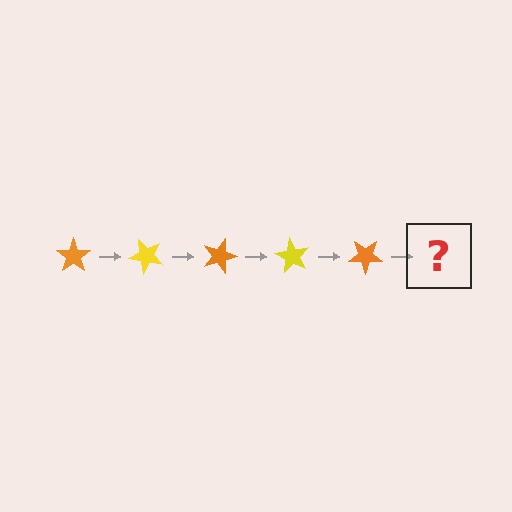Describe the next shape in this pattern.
It should be a yellow star, rotated 225 degrees from the start.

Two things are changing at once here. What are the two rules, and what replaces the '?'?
The two rules are that it rotates 45 degrees each step and the color cycles through orange and yellow. The '?' should be a yellow star, rotated 225 degrees from the start.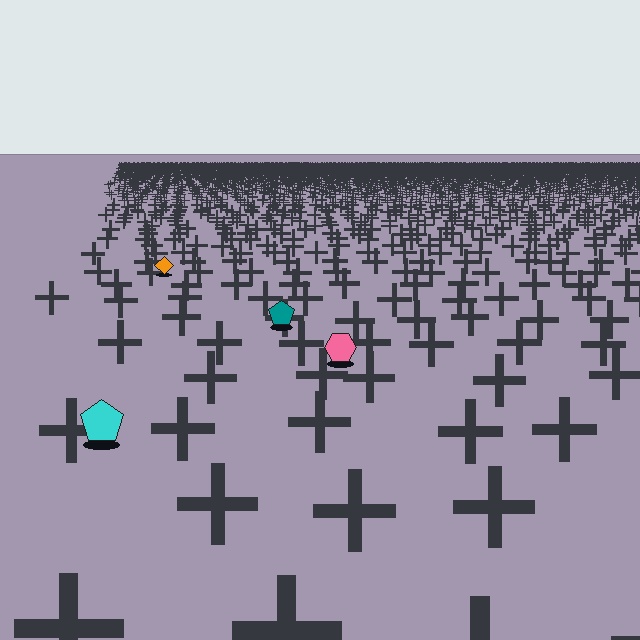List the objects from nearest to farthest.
From nearest to farthest: the cyan pentagon, the pink hexagon, the teal pentagon, the orange diamond.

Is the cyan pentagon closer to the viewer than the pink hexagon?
Yes. The cyan pentagon is closer — you can tell from the texture gradient: the ground texture is coarser near it.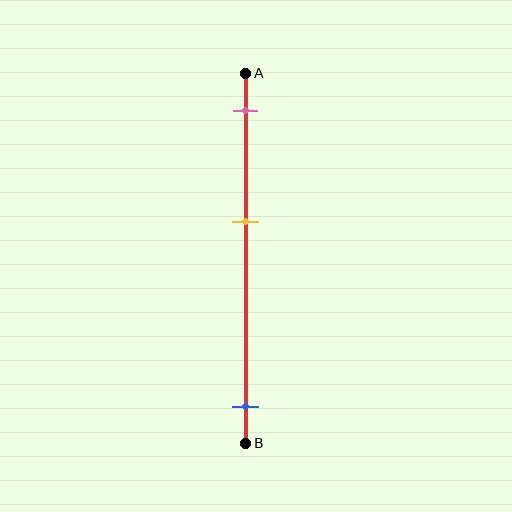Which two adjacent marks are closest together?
The pink and yellow marks are the closest adjacent pair.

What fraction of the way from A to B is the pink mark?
The pink mark is approximately 10% (0.1) of the way from A to B.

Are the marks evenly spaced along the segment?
No, the marks are not evenly spaced.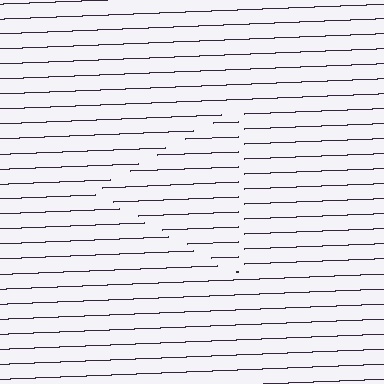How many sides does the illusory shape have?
3 sides — the line-ends trace a triangle.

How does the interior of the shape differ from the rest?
The interior of the shape contains the same grating, shifted by half a period — the contour is defined by the phase discontinuity where line-ends from the inner and outer gratings abut.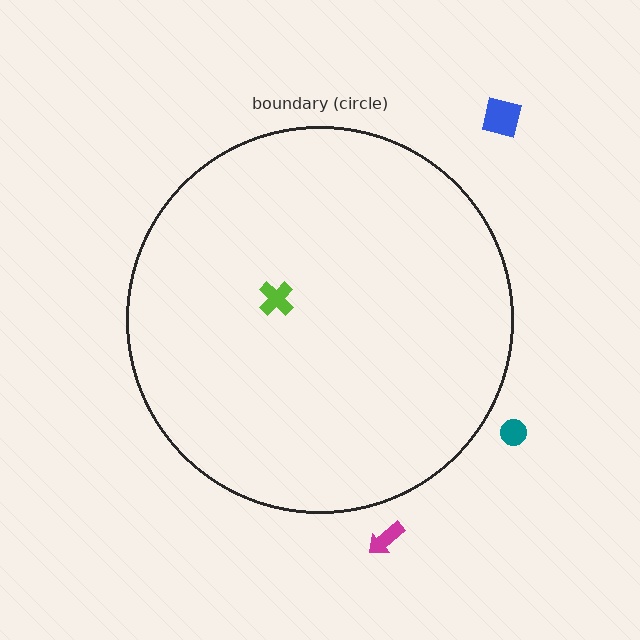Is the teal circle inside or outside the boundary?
Outside.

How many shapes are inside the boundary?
1 inside, 3 outside.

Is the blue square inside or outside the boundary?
Outside.